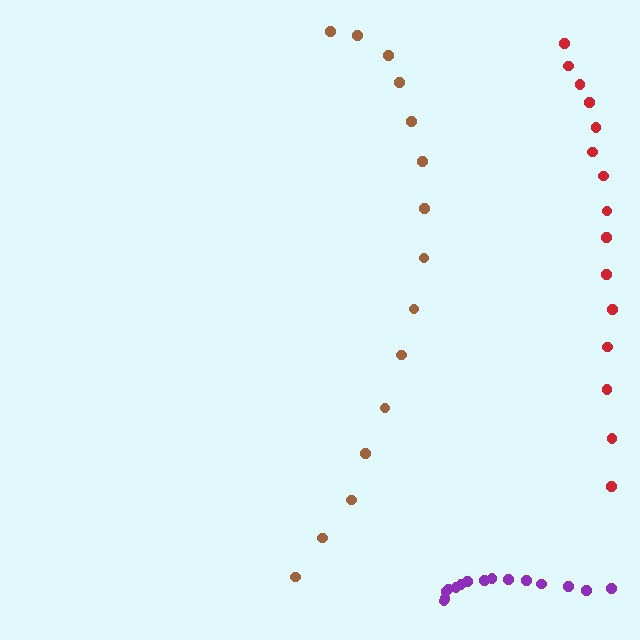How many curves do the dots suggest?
There are 3 distinct paths.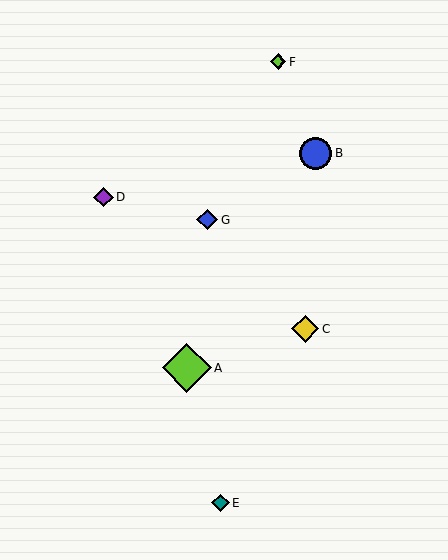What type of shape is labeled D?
Shape D is a purple diamond.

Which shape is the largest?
The lime diamond (labeled A) is the largest.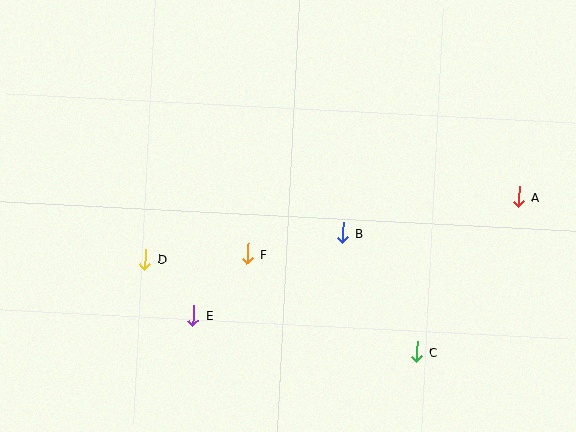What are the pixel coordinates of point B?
Point B is at (343, 233).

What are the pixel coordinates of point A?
Point A is at (519, 196).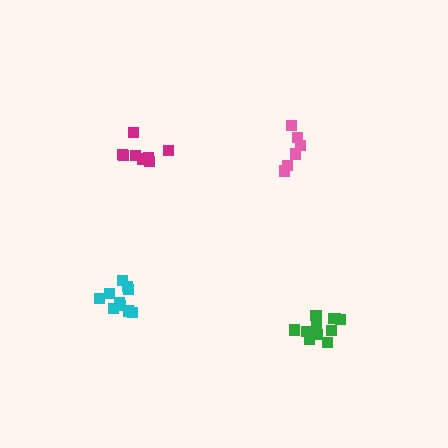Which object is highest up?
The pink cluster is topmost.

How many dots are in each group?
Group 1: 8 dots, Group 2: 6 dots, Group 3: 11 dots, Group 4: 10 dots (35 total).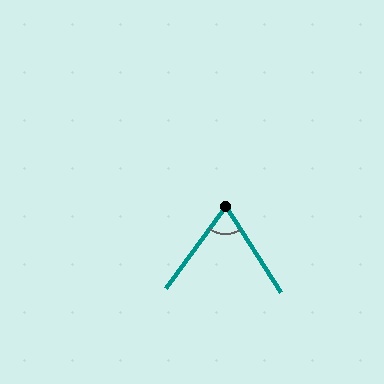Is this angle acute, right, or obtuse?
It is acute.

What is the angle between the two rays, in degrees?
Approximately 69 degrees.